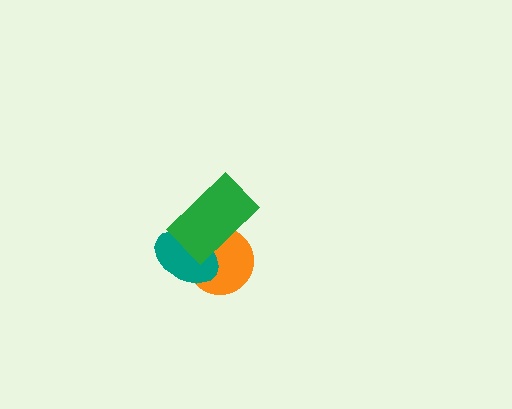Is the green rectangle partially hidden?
No, no other shape covers it.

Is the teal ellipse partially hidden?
Yes, it is partially covered by another shape.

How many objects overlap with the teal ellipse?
2 objects overlap with the teal ellipse.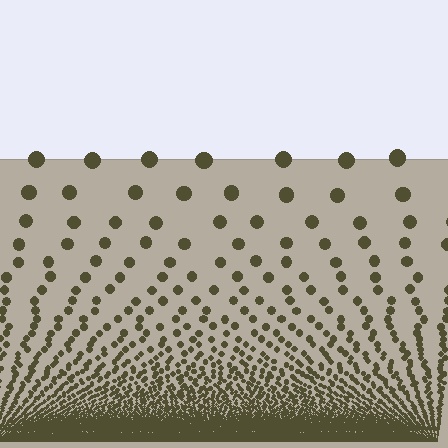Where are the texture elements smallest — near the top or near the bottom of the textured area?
Near the bottom.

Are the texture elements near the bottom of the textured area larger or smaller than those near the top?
Smaller. The gradient is inverted — elements near the bottom are smaller and denser.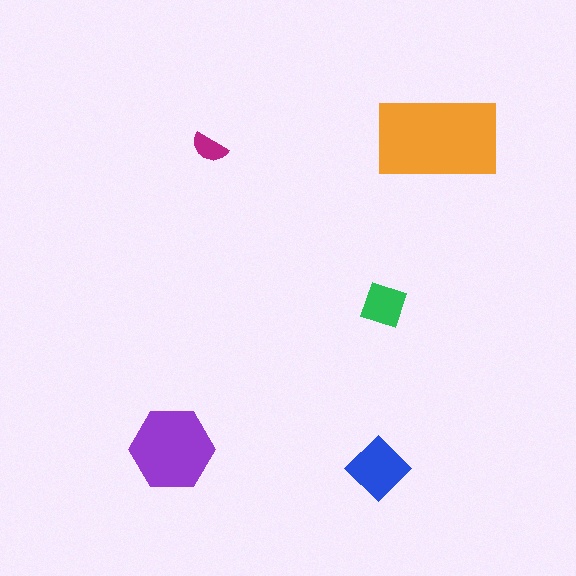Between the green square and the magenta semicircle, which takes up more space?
The green square.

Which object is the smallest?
The magenta semicircle.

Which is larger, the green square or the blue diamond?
The blue diamond.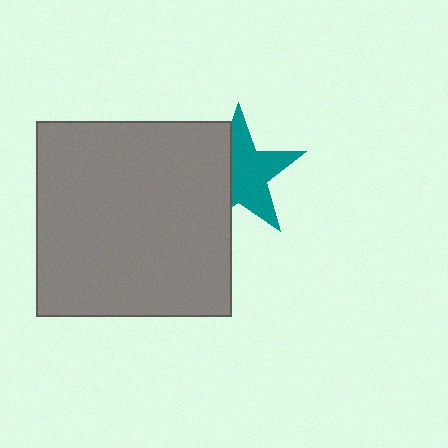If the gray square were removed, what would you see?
You would see the complete teal star.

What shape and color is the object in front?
The object in front is a gray square.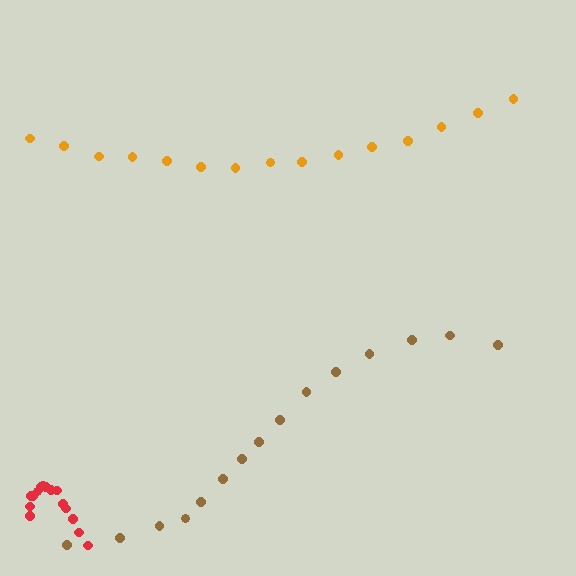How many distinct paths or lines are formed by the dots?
There are 3 distinct paths.